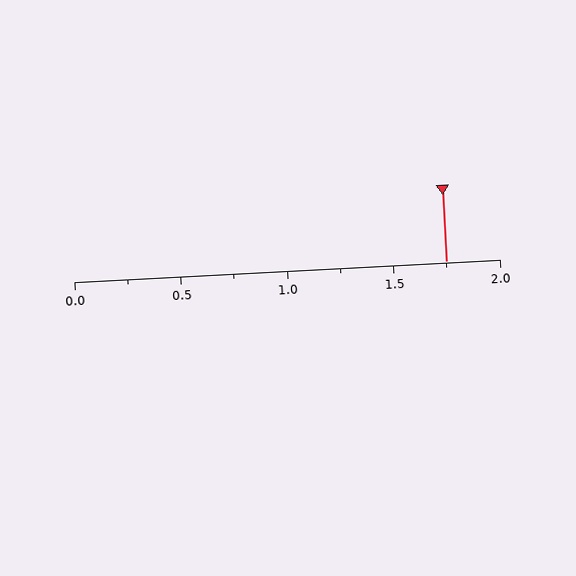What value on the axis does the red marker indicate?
The marker indicates approximately 1.75.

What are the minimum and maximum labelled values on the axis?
The axis runs from 0.0 to 2.0.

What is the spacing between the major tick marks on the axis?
The major ticks are spaced 0.5 apart.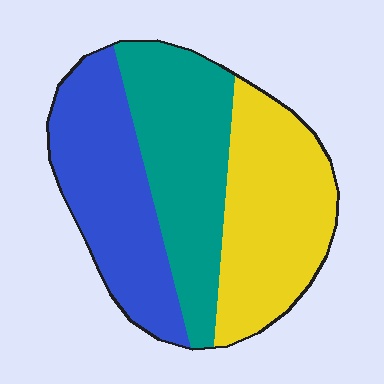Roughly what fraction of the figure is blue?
Blue takes up about one third (1/3) of the figure.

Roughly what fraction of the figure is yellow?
Yellow takes up about one third (1/3) of the figure.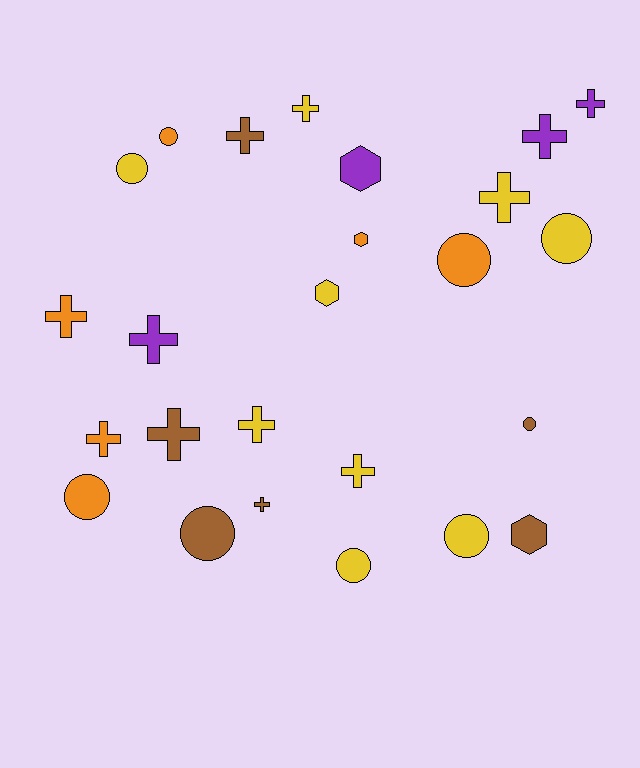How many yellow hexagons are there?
There is 1 yellow hexagon.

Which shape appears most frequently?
Cross, with 12 objects.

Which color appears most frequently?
Yellow, with 9 objects.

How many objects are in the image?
There are 25 objects.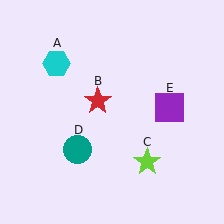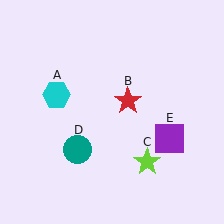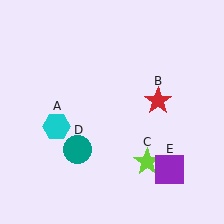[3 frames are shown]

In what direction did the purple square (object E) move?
The purple square (object E) moved down.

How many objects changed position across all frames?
3 objects changed position: cyan hexagon (object A), red star (object B), purple square (object E).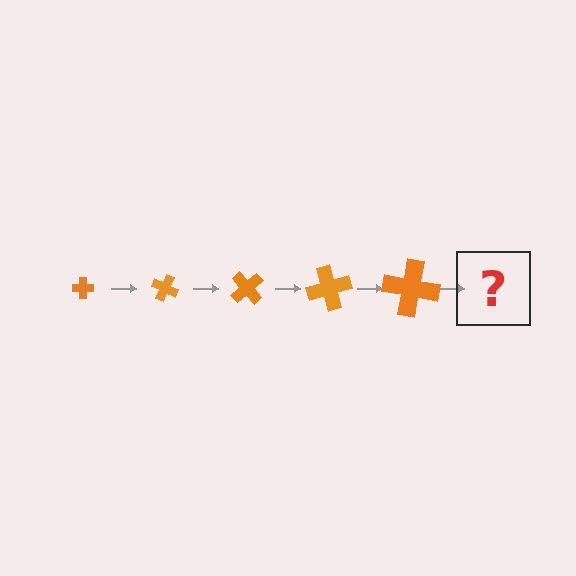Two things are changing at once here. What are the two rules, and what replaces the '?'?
The two rules are that the cross grows larger each step and it rotates 25 degrees each step. The '?' should be a cross, larger than the previous one and rotated 125 degrees from the start.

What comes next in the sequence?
The next element should be a cross, larger than the previous one and rotated 125 degrees from the start.